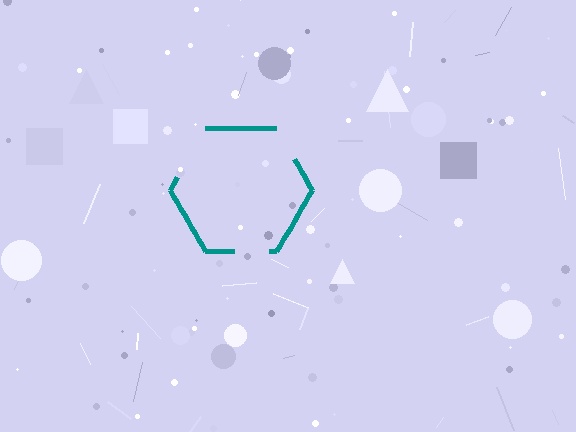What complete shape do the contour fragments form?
The contour fragments form a hexagon.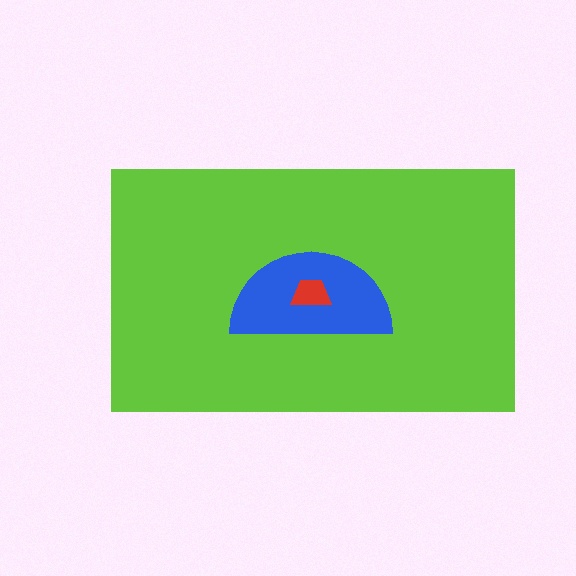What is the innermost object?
The red trapezoid.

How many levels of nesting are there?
3.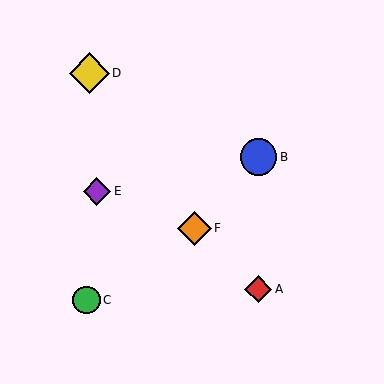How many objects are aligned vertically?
2 objects (A, B) are aligned vertically.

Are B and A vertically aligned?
Yes, both are at x≈258.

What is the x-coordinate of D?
Object D is at x≈89.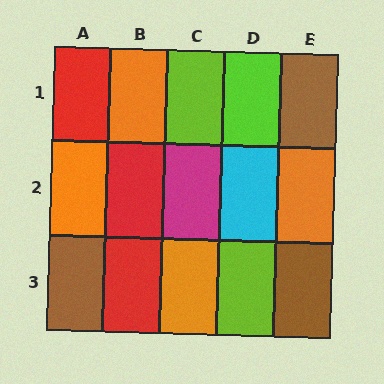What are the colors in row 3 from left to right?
Brown, red, orange, lime, brown.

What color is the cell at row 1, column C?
Lime.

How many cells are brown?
3 cells are brown.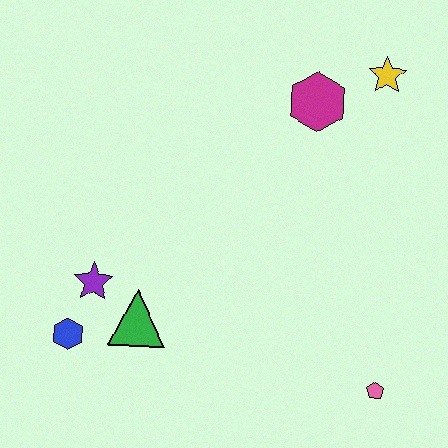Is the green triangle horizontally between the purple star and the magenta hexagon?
Yes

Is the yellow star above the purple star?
Yes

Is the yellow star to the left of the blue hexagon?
No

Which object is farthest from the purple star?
The yellow star is farthest from the purple star.